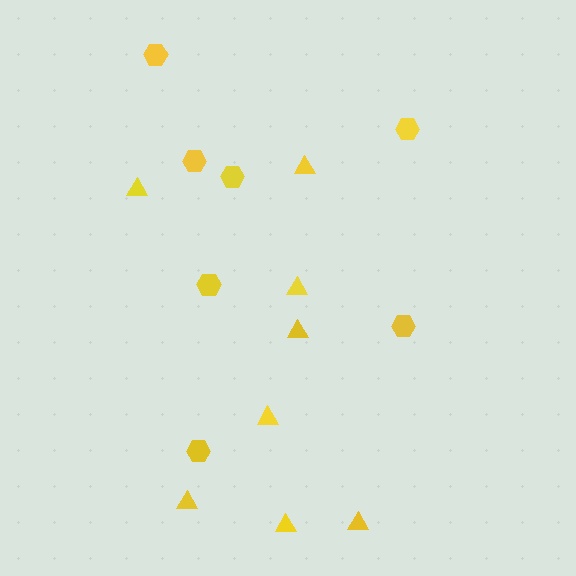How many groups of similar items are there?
There are 2 groups: one group of triangles (8) and one group of hexagons (7).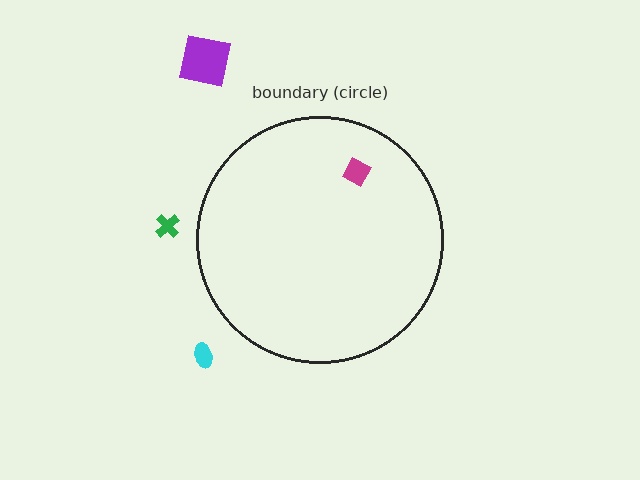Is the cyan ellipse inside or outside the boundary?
Outside.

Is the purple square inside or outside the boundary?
Outside.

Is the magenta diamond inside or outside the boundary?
Inside.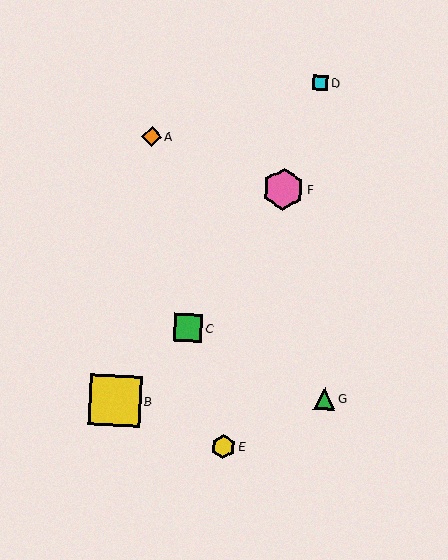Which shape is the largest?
The yellow square (labeled B) is the largest.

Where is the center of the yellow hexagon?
The center of the yellow hexagon is at (223, 447).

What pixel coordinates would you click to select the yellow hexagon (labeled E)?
Click at (223, 447) to select the yellow hexagon E.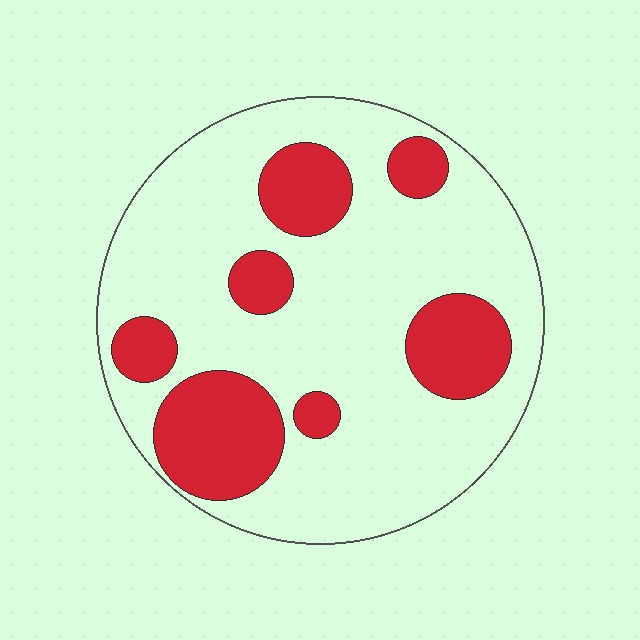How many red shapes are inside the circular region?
7.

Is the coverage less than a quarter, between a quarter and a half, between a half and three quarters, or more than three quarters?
Between a quarter and a half.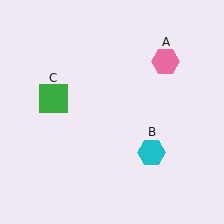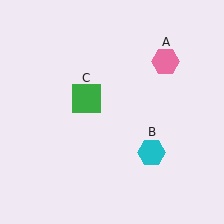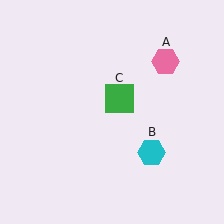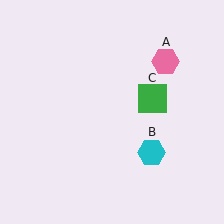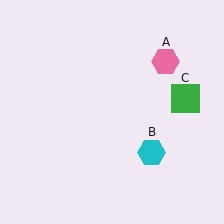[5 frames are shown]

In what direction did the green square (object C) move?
The green square (object C) moved right.